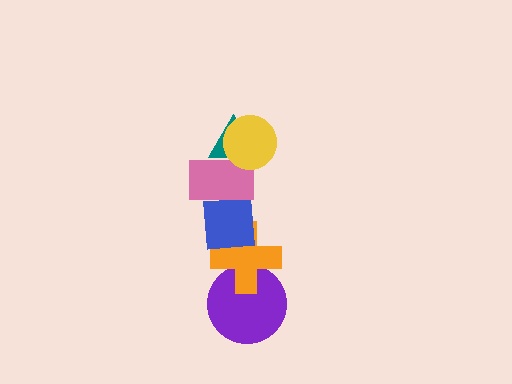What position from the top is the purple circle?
The purple circle is 6th from the top.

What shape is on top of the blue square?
The pink rectangle is on top of the blue square.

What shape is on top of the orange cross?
The blue square is on top of the orange cross.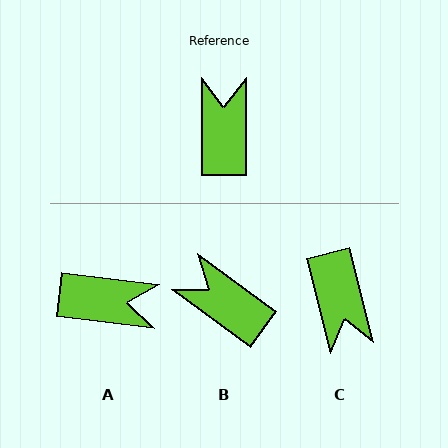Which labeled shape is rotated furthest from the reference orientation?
C, about 166 degrees away.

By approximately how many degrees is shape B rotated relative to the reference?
Approximately 54 degrees counter-clockwise.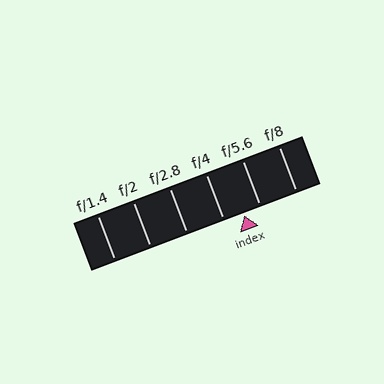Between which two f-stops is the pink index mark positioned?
The index mark is between f/4 and f/5.6.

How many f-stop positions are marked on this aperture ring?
There are 6 f-stop positions marked.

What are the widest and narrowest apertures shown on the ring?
The widest aperture shown is f/1.4 and the narrowest is f/8.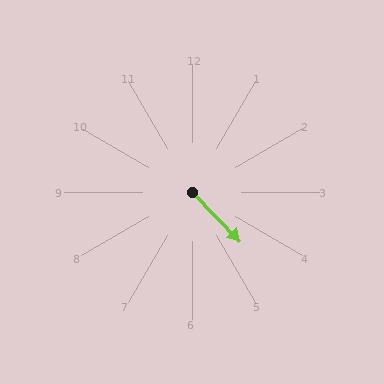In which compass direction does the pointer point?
Southeast.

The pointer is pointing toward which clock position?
Roughly 5 o'clock.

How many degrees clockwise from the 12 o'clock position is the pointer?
Approximately 136 degrees.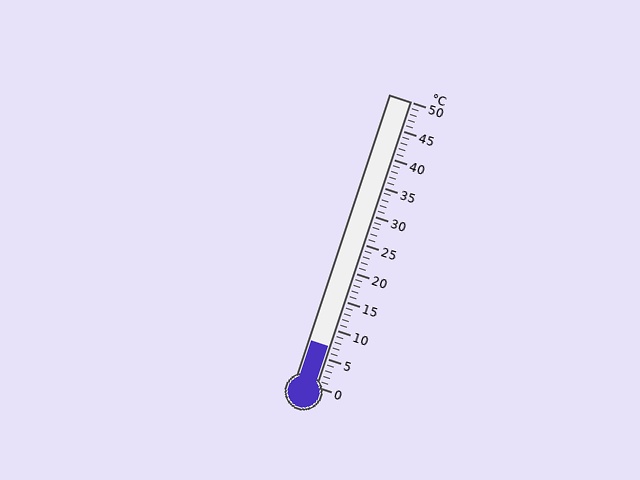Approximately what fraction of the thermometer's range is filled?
The thermometer is filled to approximately 15% of its range.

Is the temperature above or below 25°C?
The temperature is below 25°C.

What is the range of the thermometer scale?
The thermometer scale ranges from 0°C to 50°C.